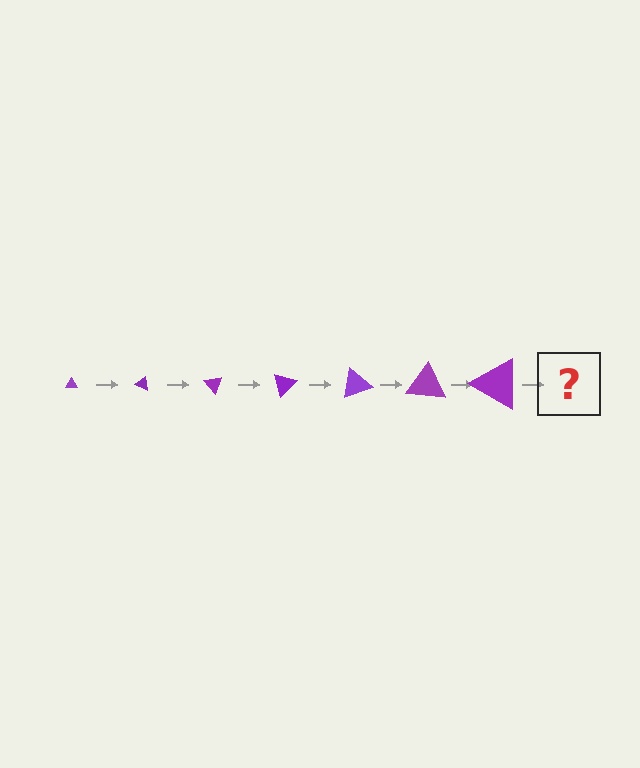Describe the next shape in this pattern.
It should be a triangle, larger than the previous one and rotated 175 degrees from the start.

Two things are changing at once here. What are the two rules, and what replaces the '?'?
The two rules are that the triangle grows larger each step and it rotates 25 degrees each step. The '?' should be a triangle, larger than the previous one and rotated 175 degrees from the start.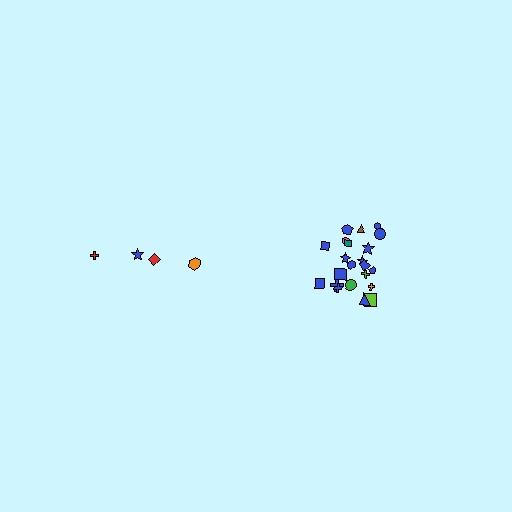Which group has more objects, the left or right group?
The right group.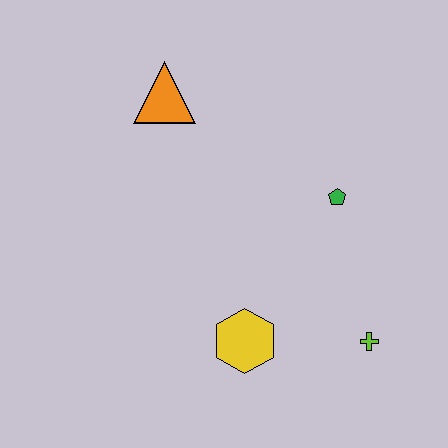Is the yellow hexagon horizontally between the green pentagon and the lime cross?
No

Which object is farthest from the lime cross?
The orange triangle is farthest from the lime cross.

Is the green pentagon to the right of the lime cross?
No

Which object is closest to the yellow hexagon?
The lime cross is closest to the yellow hexagon.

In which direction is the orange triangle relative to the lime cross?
The orange triangle is above the lime cross.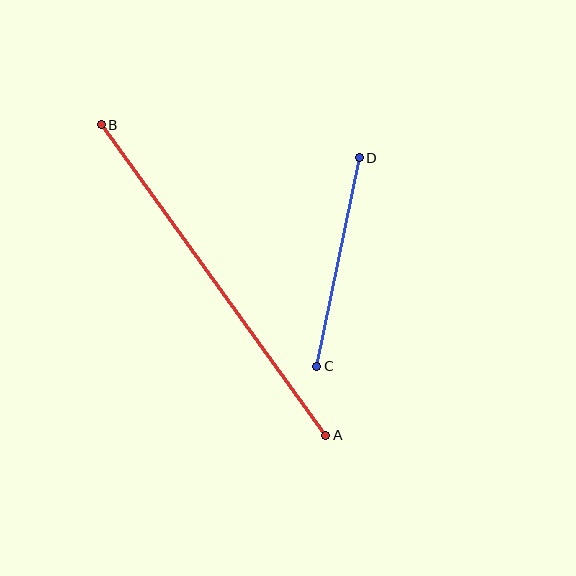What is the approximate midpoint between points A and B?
The midpoint is at approximately (213, 280) pixels.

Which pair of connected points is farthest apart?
Points A and B are farthest apart.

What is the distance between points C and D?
The distance is approximately 213 pixels.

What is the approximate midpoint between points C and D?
The midpoint is at approximately (338, 262) pixels.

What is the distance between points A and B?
The distance is approximately 383 pixels.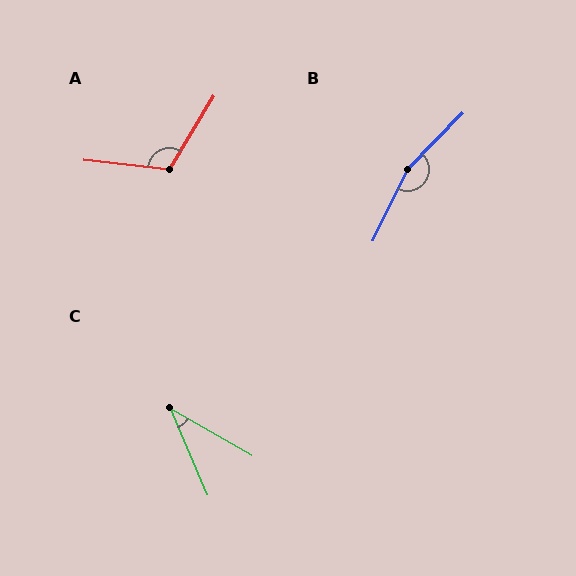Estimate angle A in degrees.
Approximately 115 degrees.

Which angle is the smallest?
C, at approximately 37 degrees.